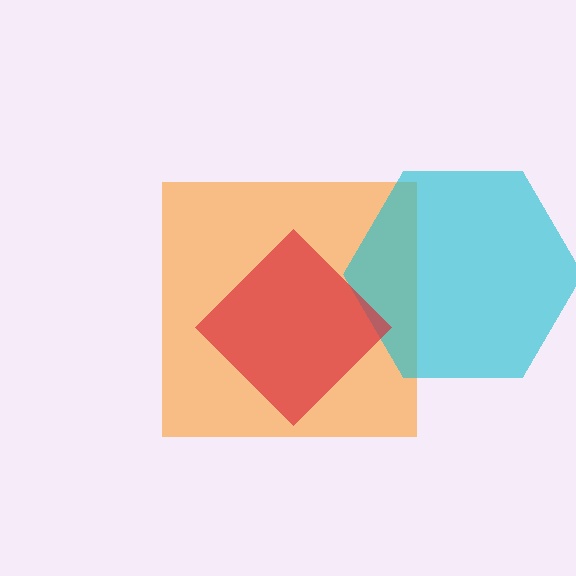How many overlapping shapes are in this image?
There are 3 overlapping shapes in the image.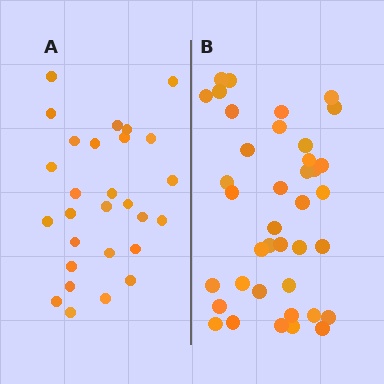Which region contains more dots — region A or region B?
Region B (the right region) has more dots.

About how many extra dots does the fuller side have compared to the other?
Region B has roughly 12 or so more dots than region A.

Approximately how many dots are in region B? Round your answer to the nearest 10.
About 40 dots. (The exact count is 39, which rounds to 40.)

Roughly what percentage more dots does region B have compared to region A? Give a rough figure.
About 40% more.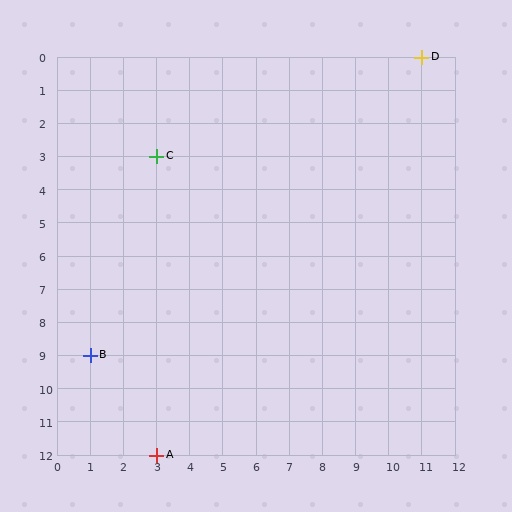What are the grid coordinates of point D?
Point D is at grid coordinates (11, 0).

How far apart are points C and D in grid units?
Points C and D are 8 columns and 3 rows apart (about 8.5 grid units diagonally).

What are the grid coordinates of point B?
Point B is at grid coordinates (1, 9).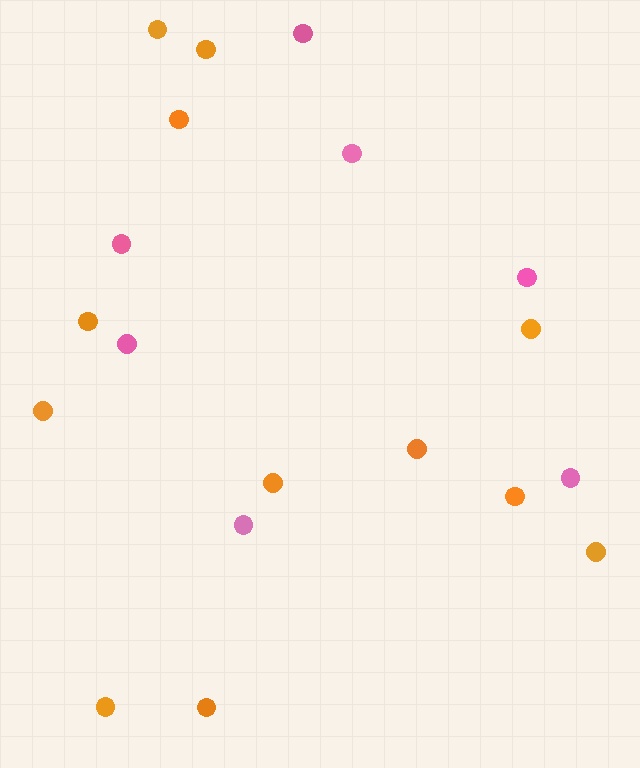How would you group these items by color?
There are 2 groups: one group of orange circles (12) and one group of pink circles (7).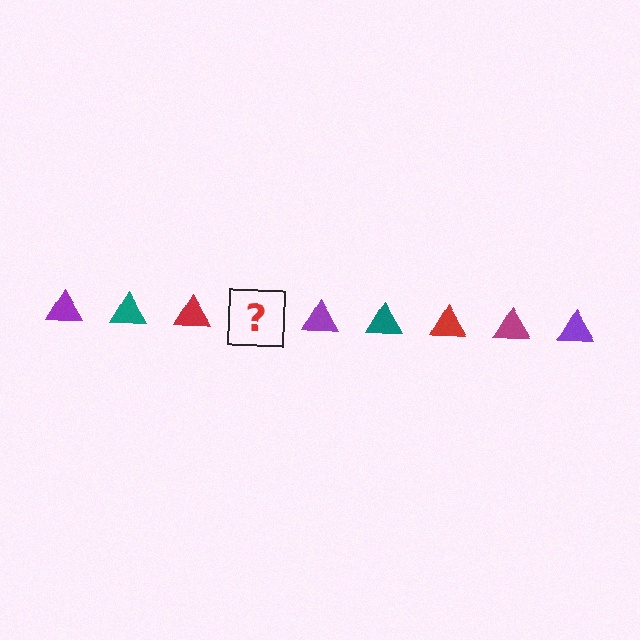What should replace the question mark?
The question mark should be replaced with a magenta triangle.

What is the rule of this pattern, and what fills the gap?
The rule is that the pattern cycles through purple, teal, red, magenta triangles. The gap should be filled with a magenta triangle.